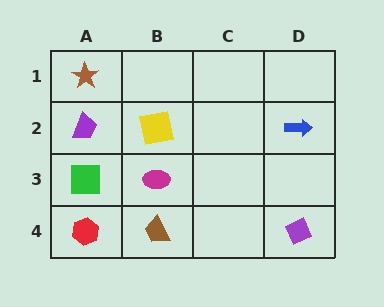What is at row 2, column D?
A blue arrow.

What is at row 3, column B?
A magenta ellipse.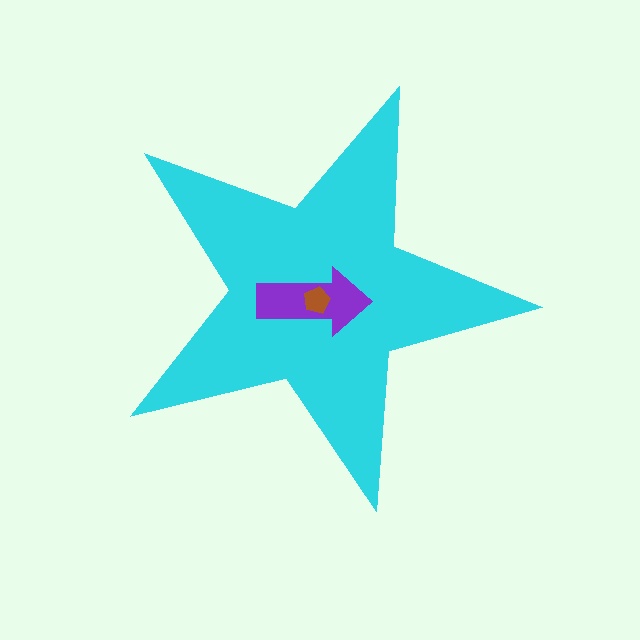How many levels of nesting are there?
3.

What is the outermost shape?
The cyan star.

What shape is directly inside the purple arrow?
The brown pentagon.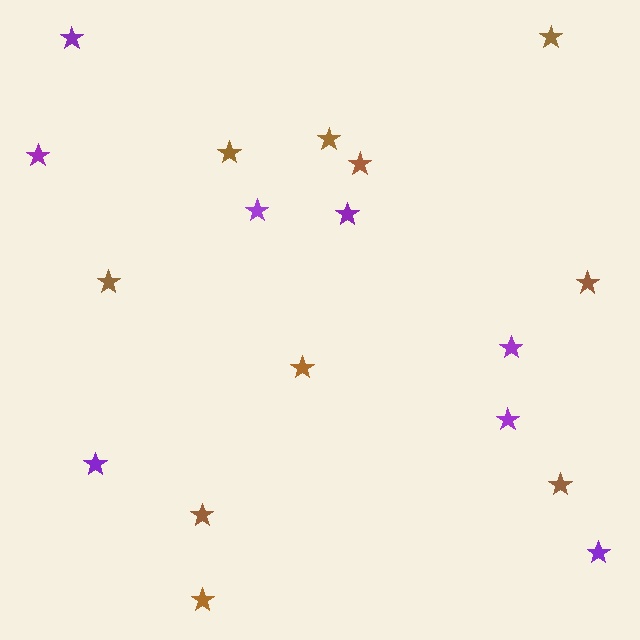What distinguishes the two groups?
There are 2 groups: one group of brown stars (10) and one group of purple stars (8).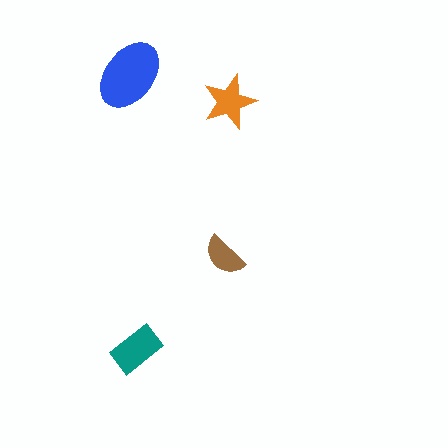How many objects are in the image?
There are 4 objects in the image.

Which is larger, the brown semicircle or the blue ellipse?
The blue ellipse.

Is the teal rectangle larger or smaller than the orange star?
Larger.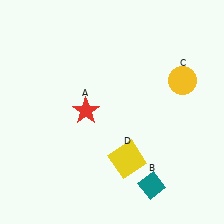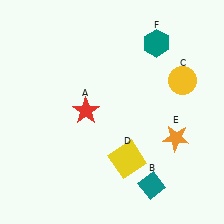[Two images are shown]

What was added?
An orange star (E), a teal hexagon (F) were added in Image 2.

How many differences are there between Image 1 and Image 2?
There are 2 differences between the two images.